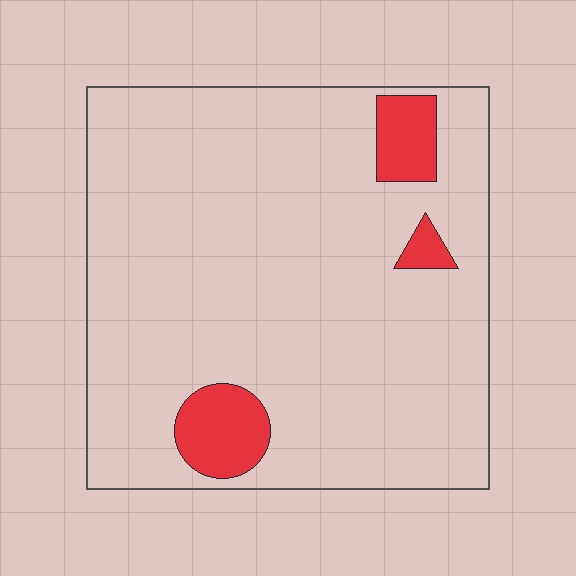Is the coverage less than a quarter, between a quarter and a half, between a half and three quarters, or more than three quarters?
Less than a quarter.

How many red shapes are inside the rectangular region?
3.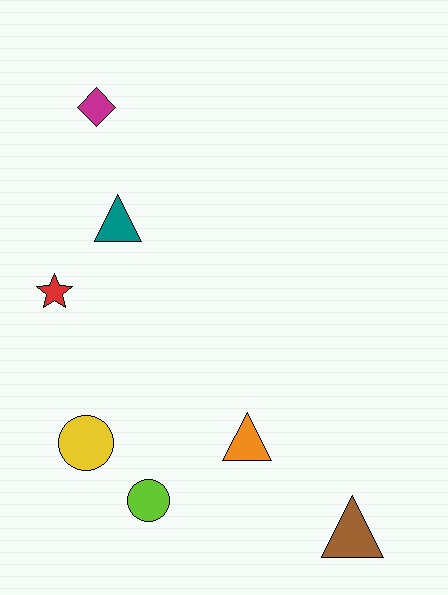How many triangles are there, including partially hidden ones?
There are 3 triangles.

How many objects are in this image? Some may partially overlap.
There are 7 objects.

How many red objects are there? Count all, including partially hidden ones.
There is 1 red object.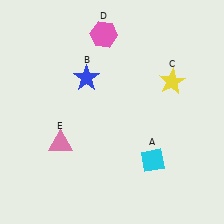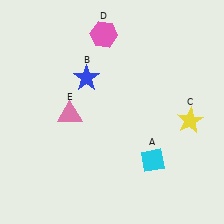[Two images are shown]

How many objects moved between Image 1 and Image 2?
2 objects moved between the two images.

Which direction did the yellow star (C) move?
The yellow star (C) moved down.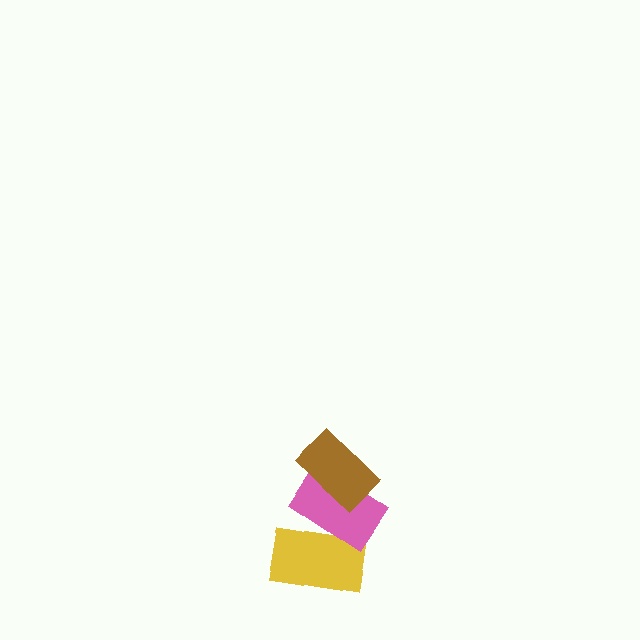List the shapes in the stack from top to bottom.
From top to bottom: the brown rectangle, the pink rectangle, the yellow rectangle.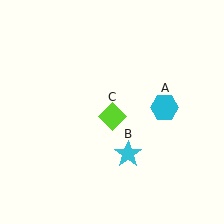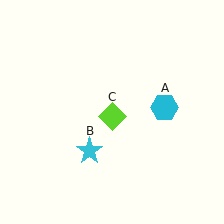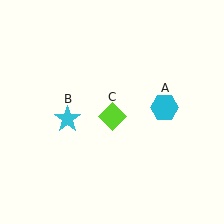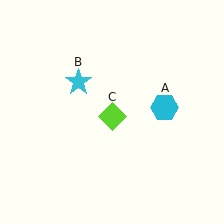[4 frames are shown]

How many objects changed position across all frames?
1 object changed position: cyan star (object B).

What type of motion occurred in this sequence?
The cyan star (object B) rotated clockwise around the center of the scene.